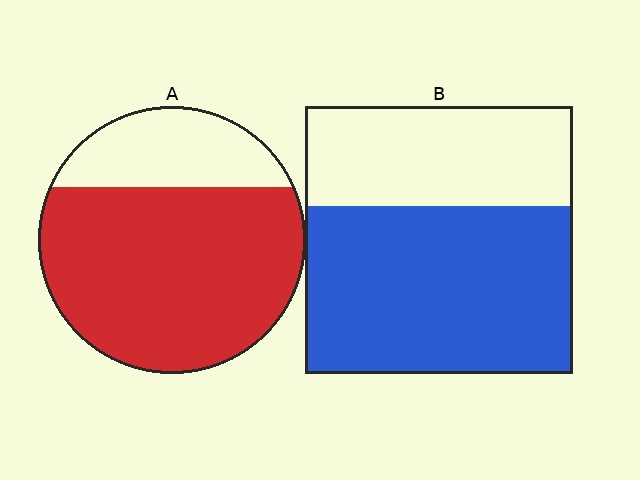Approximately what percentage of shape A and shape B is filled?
A is approximately 75% and B is approximately 65%.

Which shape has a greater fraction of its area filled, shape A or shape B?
Shape A.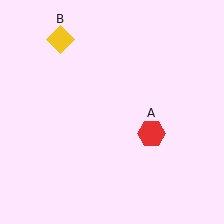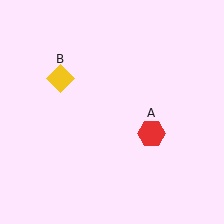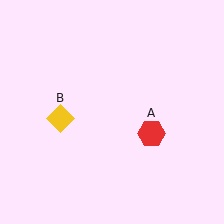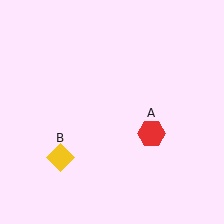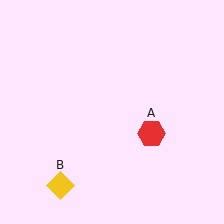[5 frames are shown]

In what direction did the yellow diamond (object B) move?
The yellow diamond (object B) moved down.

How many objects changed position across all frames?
1 object changed position: yellow diamond (object B).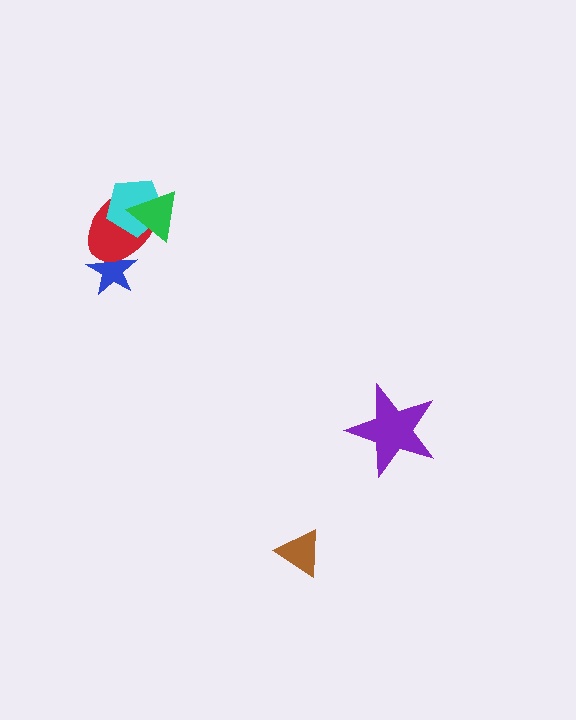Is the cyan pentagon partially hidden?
Yes, it is partially covered by another shape.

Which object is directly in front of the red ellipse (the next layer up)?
The cyan pentagon is directly in front of the red ellipse.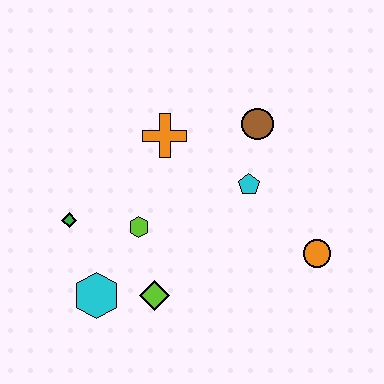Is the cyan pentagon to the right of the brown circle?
No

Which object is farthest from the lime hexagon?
The orange circle is farthest from the lime hexagon.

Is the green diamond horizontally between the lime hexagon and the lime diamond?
No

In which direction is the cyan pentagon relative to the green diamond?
The cyan pentagon is to the right of the green diamond.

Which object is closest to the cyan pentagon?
The brown circle is closest to the cyan pentagon.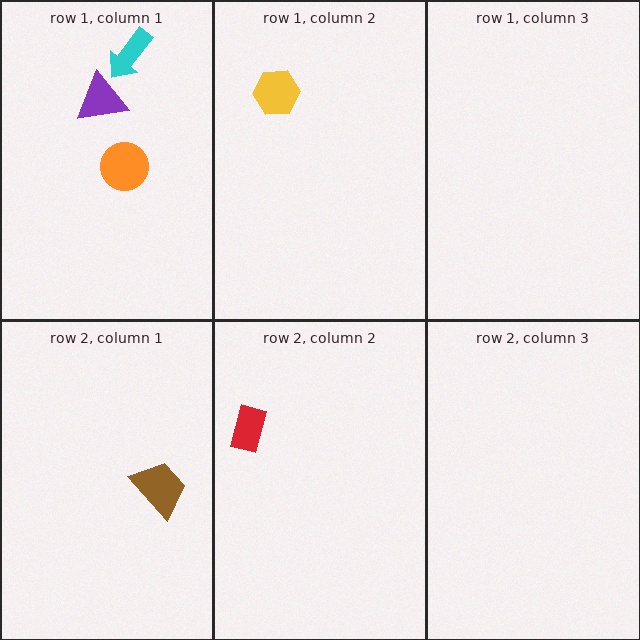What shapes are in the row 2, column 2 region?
The red rectangle.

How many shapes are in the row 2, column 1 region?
1.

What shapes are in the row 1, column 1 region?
The purple triangle, the cyan arrow, the orange circle.